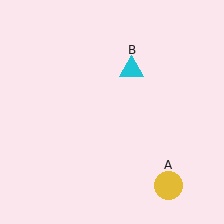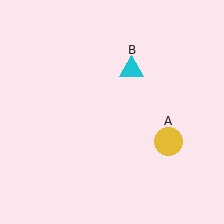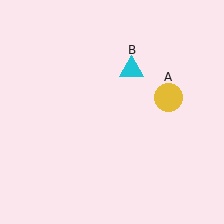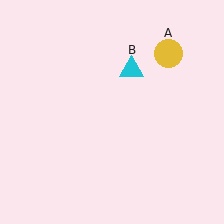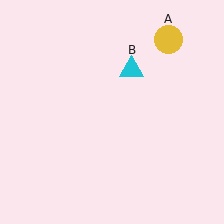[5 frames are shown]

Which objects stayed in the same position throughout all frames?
Cyan triangle (object B) remained stationary.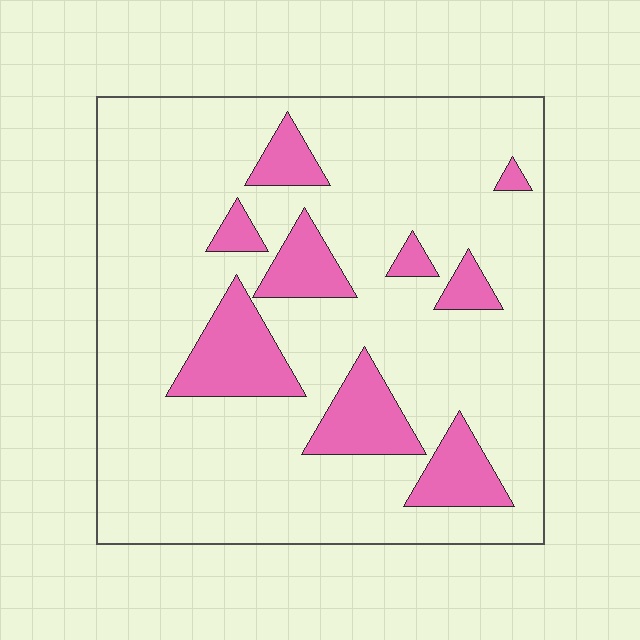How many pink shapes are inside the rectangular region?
9.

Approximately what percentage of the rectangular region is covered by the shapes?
Approximately 20%.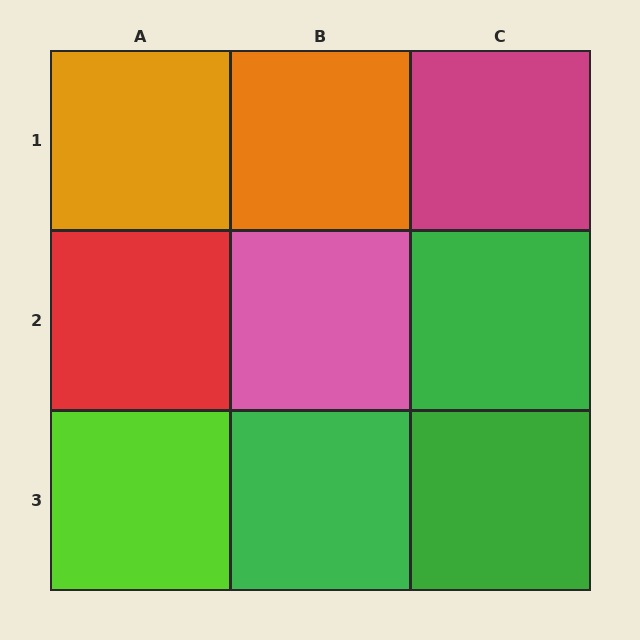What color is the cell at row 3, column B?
Green.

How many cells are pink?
1 cell is pink.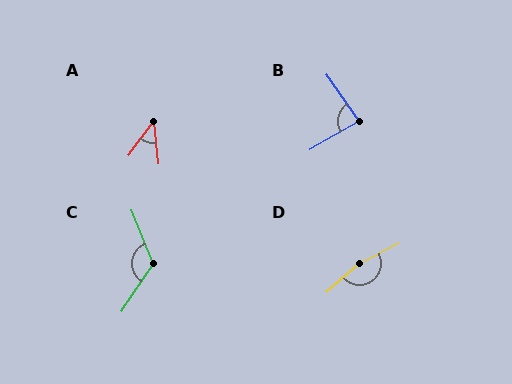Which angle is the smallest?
A, at approximately 42 degrees.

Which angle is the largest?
D, at approximately 165 degrees.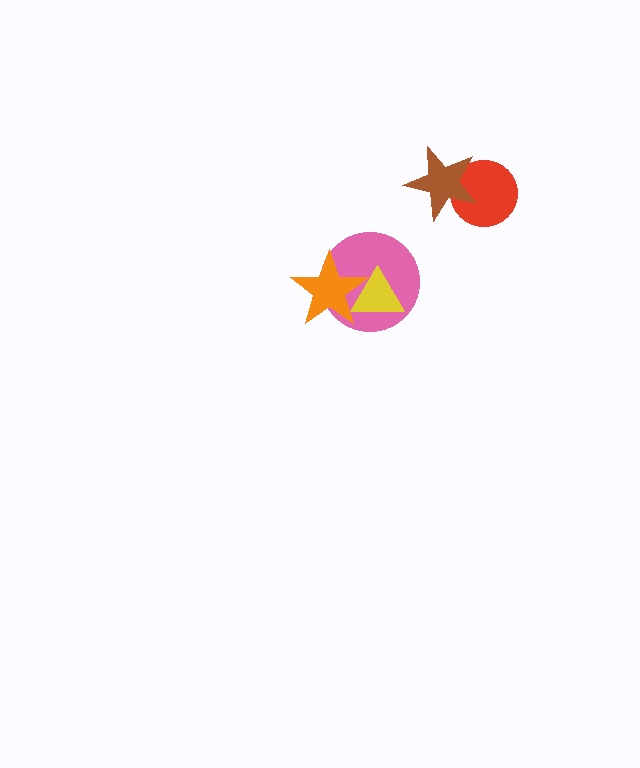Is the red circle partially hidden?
Yes, it is partially covered by another shape.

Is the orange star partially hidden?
Yes, it is partially covered by another shape.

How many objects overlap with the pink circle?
2 objects overlap with the pink circle.